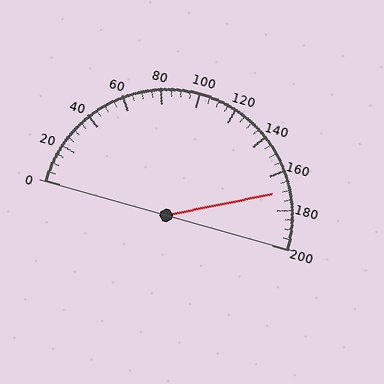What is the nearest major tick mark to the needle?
The nearest major tick mark is 160.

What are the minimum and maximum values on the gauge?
The gauge ranges from 0 to 200.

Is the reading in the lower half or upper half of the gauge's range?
The reading is in the upper half of the range (0 to 200).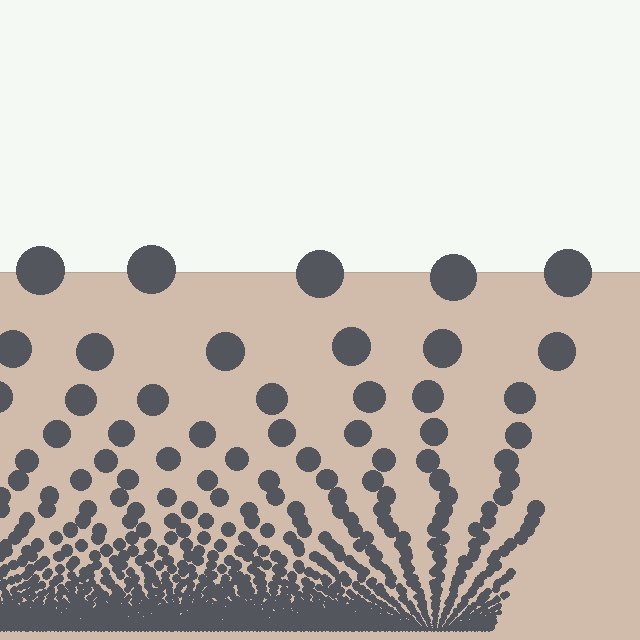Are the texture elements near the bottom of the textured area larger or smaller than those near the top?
Smaller. The gradient is inverted — elements near the bottom are smaller and denser.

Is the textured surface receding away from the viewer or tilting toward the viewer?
The surface appears to tilt toward the viewer. Texture elements get larger and sparser toward the top.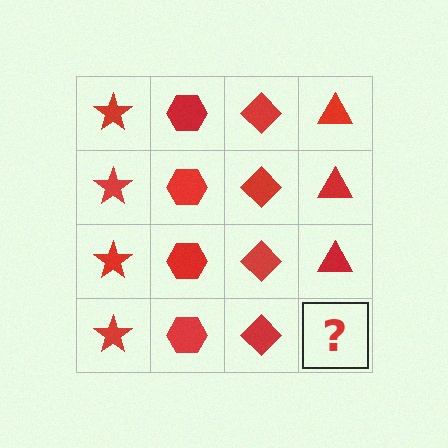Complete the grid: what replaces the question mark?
The question mark should be replaced with a red triangle.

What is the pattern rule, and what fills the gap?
The rule is that each column has a consistent shape. The gap should be filled with a red triangle.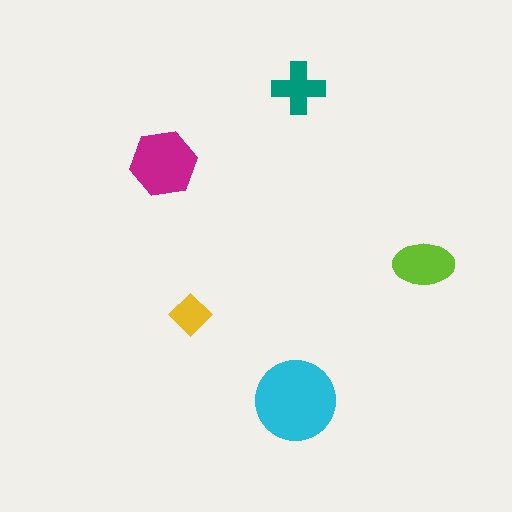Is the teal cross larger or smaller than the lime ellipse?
Smaller.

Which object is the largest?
The cyan circle.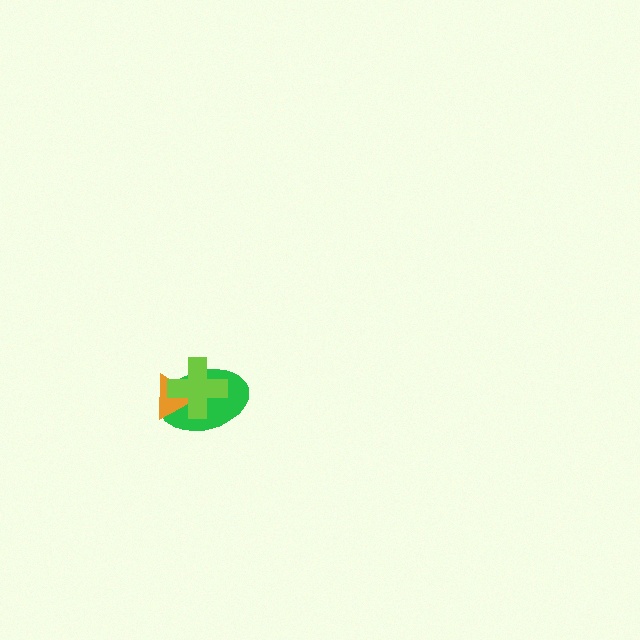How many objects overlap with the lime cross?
2 objects overlap with the lime cross.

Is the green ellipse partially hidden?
Yes, it is partially covered by another shape.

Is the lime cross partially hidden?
No, no other shape covers it.